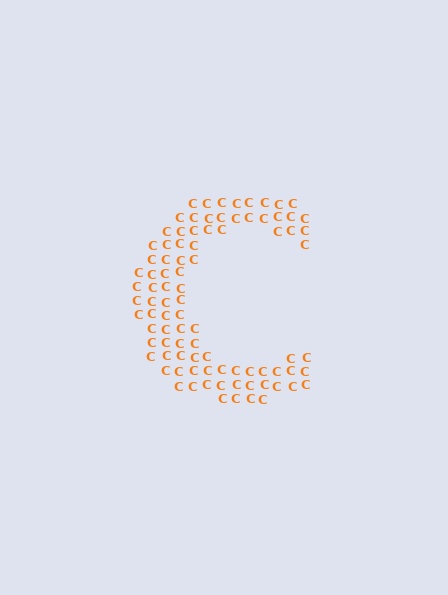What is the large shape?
The large shape is the letter C.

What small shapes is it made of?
It is made of small letter C's.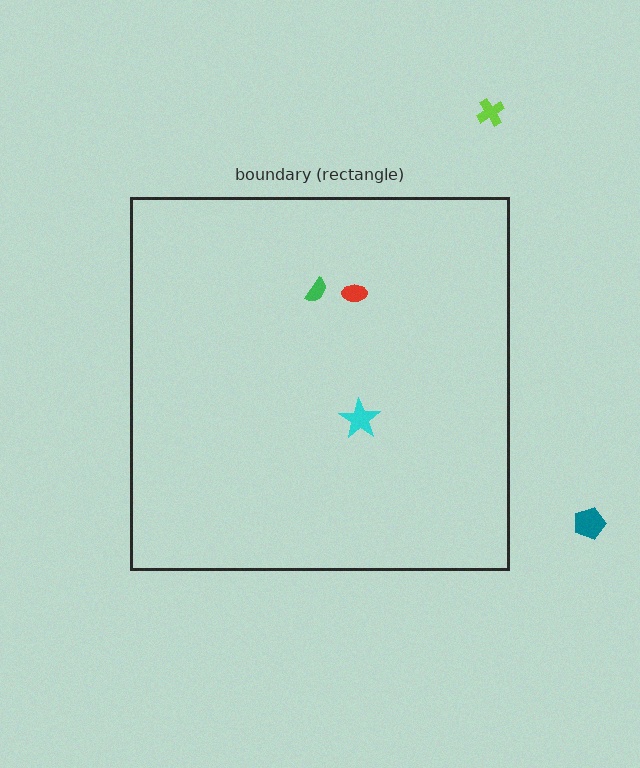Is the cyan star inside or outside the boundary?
Inside.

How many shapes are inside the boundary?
3 inside, 2 outside.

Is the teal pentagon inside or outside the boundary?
Outside.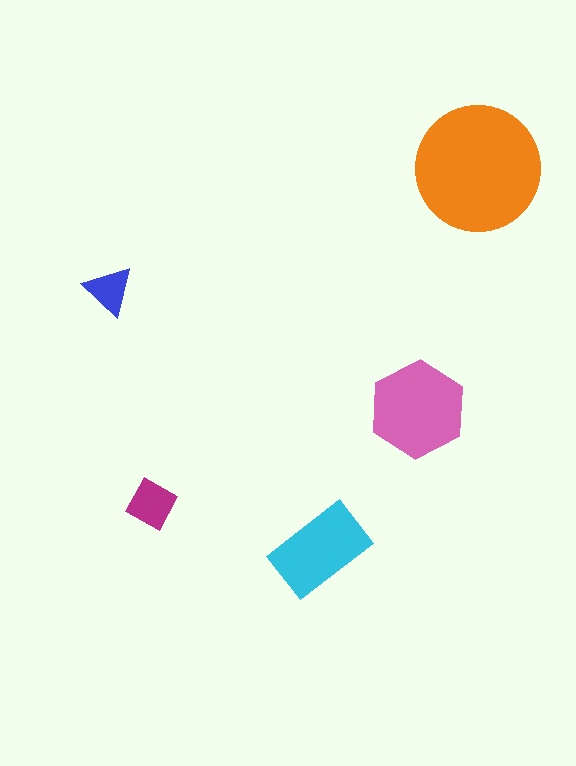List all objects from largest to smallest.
The orange circle, the pink hexagon, the cyan rectangle, the magenta square, the blue triangle.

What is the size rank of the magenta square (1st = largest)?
4th.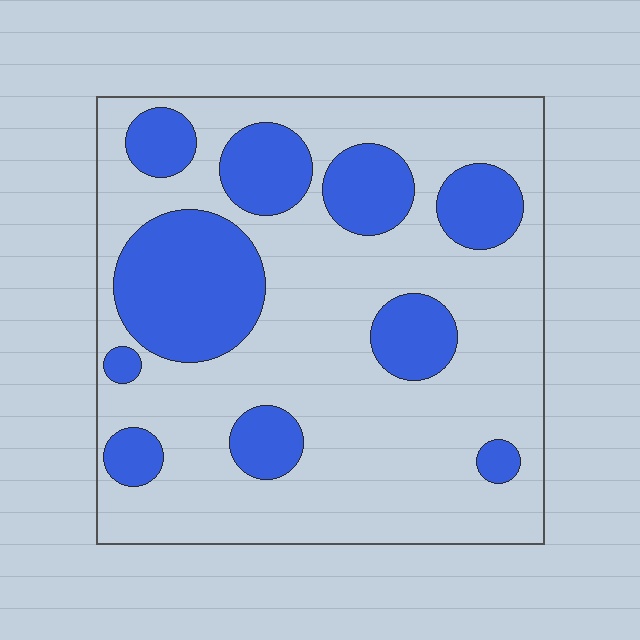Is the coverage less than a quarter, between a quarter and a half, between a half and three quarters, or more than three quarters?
Between a quarter and a half.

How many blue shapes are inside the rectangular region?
10.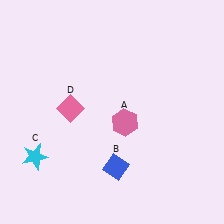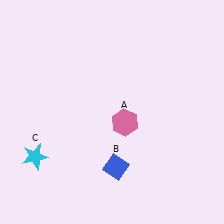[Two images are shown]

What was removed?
The pink diamond (D) was removed in Image 2.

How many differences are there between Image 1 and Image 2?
There is 1 difference between the two images.